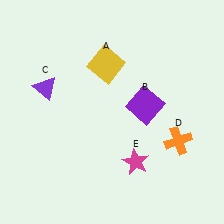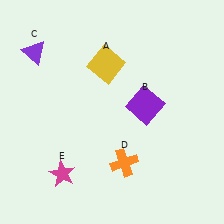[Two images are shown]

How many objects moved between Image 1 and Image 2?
3 objects moved between the two images.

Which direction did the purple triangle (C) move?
The purple triangle (C) moved up.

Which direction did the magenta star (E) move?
The magenta star (E) moved left.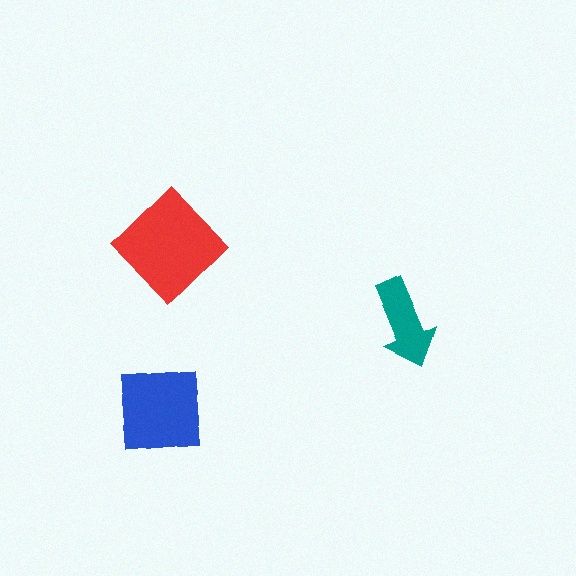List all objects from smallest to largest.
The teal arrow, the blue square, the red diamond.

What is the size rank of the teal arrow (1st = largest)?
3rd.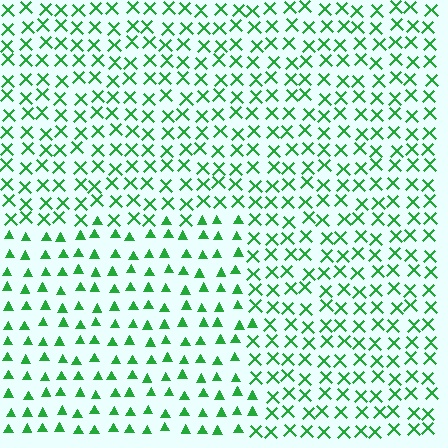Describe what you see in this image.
The image is filled with small green elements arranged in a uniform grid. A rectangle-shaped region contains triangles, while the surrounding area contains X marks. The boundary is defined purely by the change in element shape.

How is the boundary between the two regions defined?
The boundary is defined by a change in element shape: triangles inside vs. X marks outside. All elements share the same color and spacing.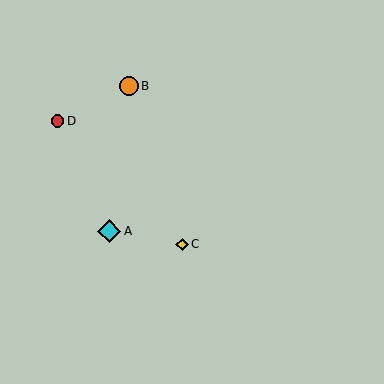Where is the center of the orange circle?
The center of the orange circle is at (129, 86).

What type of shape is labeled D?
Shape D is a red circle.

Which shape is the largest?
The cyan diamond (labeled A) is the largest.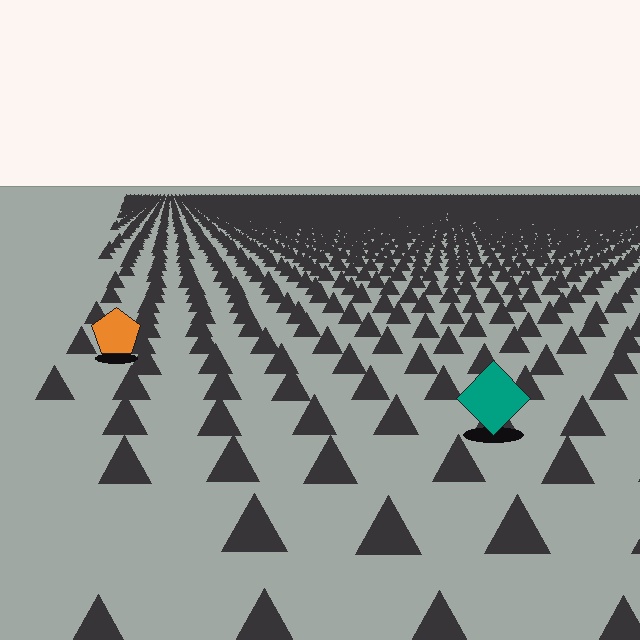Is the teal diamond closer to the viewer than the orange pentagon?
Yes. The teal diamond is closer — you can tell from the texture gradient: the ground texture is coarser near it.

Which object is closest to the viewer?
The teal diamond is closest. The texture marks near it are larger and more spread out.